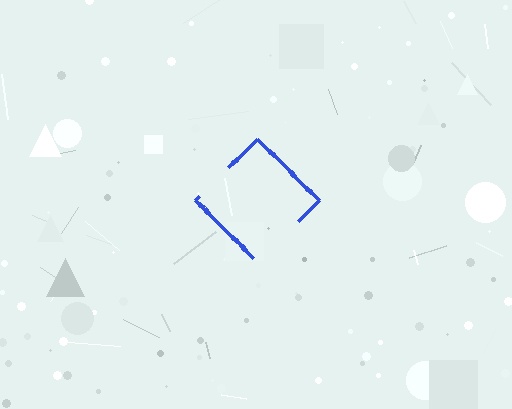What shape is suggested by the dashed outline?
The dashed outline suggests a diamond.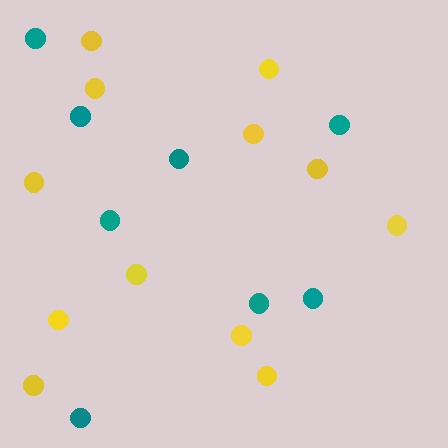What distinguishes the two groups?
There are 2 groups: one group of yellow circles (12) and one group of teal circles (8).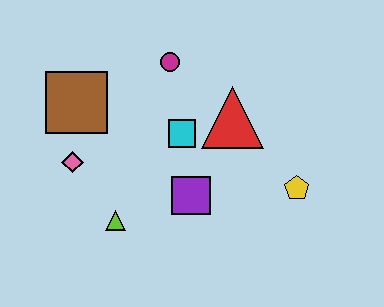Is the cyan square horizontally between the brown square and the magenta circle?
No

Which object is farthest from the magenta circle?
The yellow pentagon is farthest from the magenta circle.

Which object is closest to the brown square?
The pink diamond is closest to the brown square.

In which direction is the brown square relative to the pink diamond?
The brown square is above the pink diamond.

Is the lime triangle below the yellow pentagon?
Yes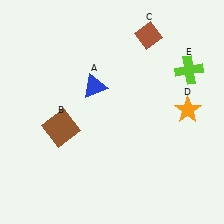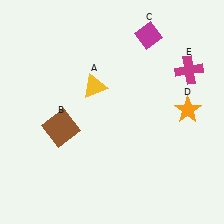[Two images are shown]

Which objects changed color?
A changed from blue to yellow. C changed from brown to magenta. E changed from lime to magenta.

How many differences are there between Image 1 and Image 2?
There are 3 differences between the two images.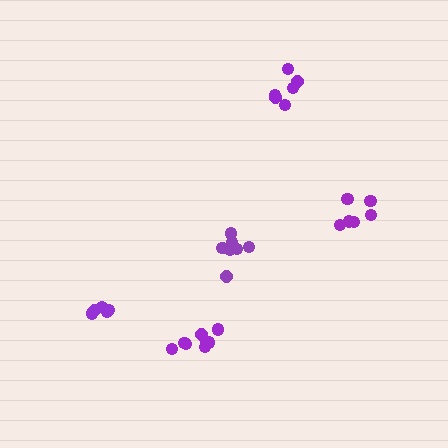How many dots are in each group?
Group 1: 5 dots, Group 2: 6 dots, Group 3: 6 dots, Group 4: 9 dots, Group 5: 8 dots (34 total).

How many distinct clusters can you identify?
There are 5 distinct clusters.